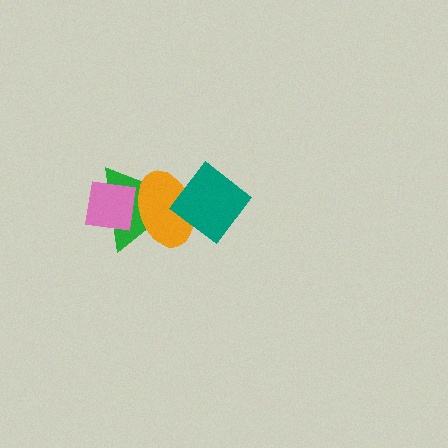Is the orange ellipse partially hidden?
Yes, it is partially covered by another shape.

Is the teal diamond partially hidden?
No, no other shape covers it.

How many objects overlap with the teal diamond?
2 objects overlap with the teal diamond.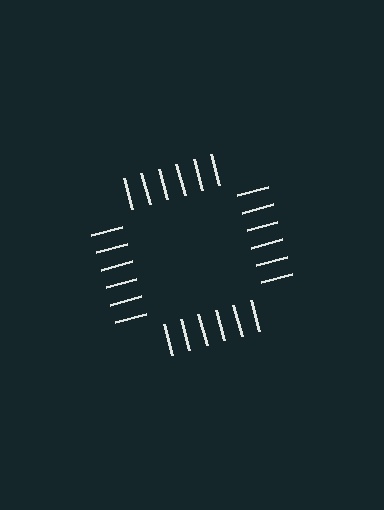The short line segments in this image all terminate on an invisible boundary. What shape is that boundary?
An illusory square — the line segments terminate on its edges but no continuous stroke is drawn.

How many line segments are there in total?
24 — 6 along each of the 4 edges.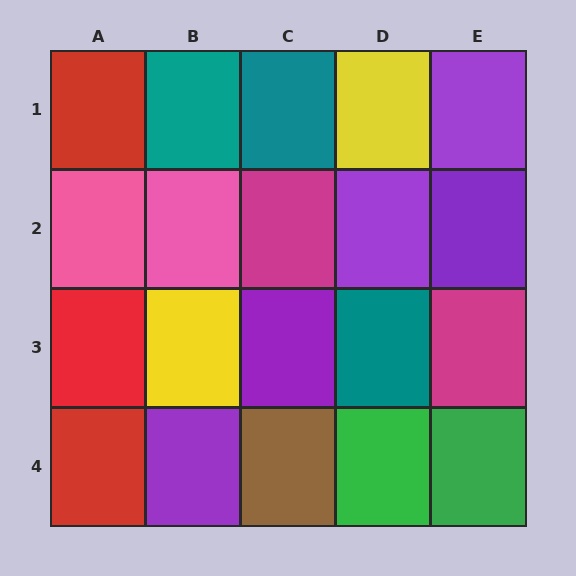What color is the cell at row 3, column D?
Teal.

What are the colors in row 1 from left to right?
Red, teal, teal, yellow, purple.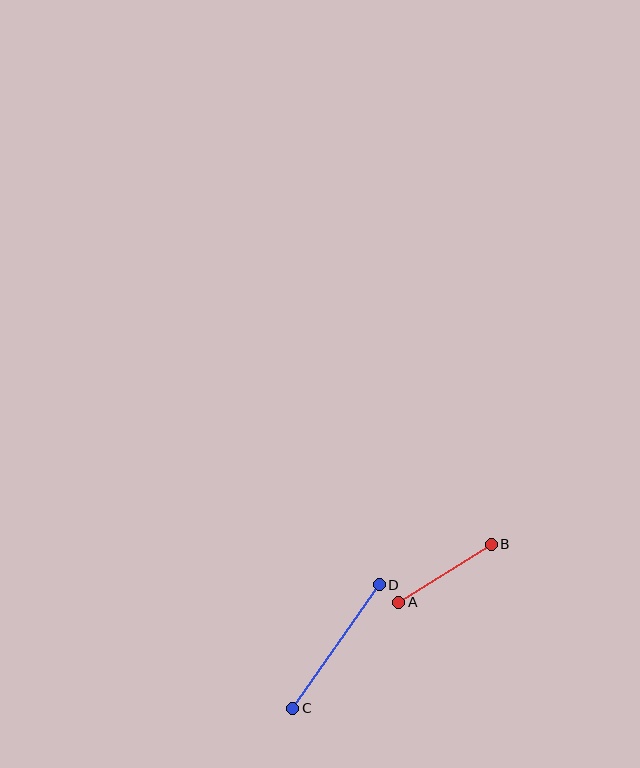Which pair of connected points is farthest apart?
Points C and D are farthest apart.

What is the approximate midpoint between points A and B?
The midpoint is at approximately (445, 573) pixels.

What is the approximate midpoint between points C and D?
The midpoint is at approximately (336, 646) pixels.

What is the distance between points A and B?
The distance is approximately 109 pixels.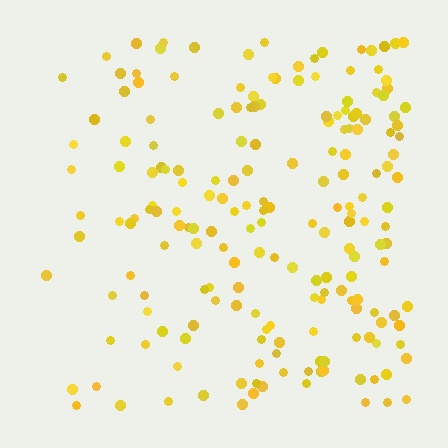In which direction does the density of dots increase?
From left to right, with the right side densest.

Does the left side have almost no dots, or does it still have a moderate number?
Still a moderate number, just noticeably fewer than the right.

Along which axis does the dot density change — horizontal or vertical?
Horizontal.